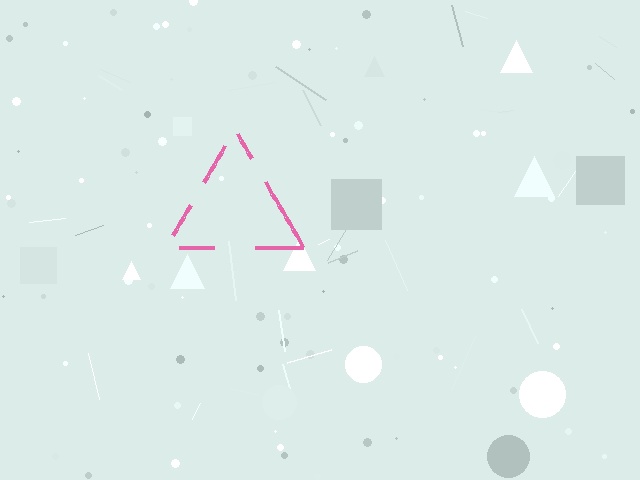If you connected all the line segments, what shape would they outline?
They would outline a triangle.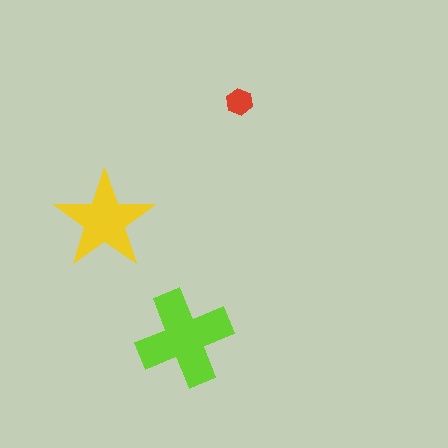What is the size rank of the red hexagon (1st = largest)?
3rd.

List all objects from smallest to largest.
The red hexagon, the yellow star, the lime cross.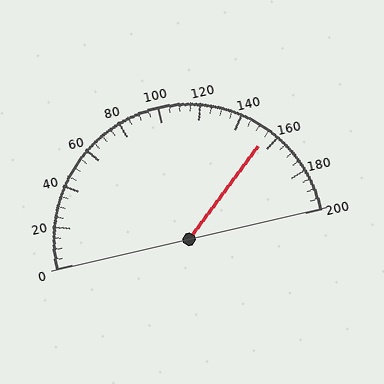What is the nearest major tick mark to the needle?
The nearest major tick mark is 160.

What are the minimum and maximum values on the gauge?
The gauge ranges from 0 to 200.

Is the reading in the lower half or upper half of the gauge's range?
The reading is in the upper half of the range (0 to 200).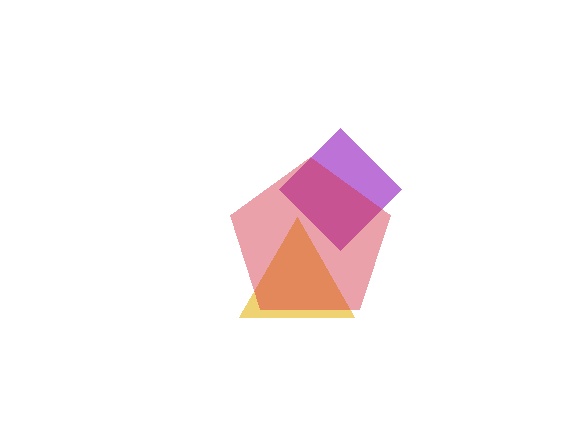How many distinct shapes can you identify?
There are 3 distinct shapes: a purple diamond, a yellow triangle, a red pentagon.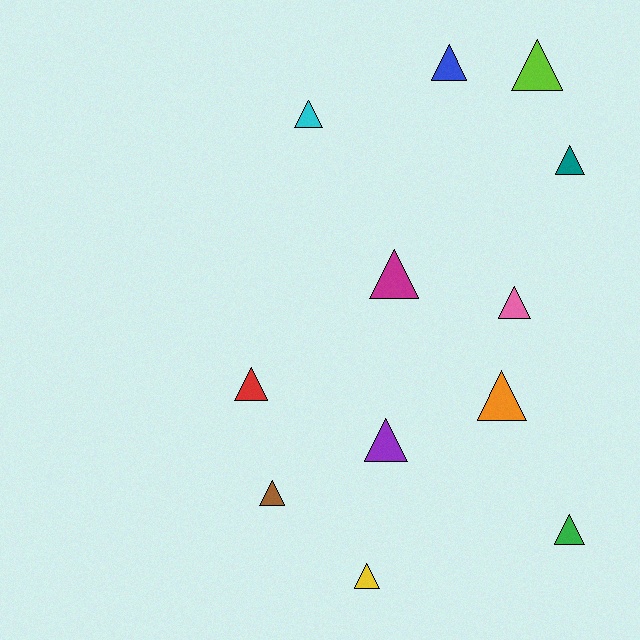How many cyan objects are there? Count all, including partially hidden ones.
There is 1 cyan object.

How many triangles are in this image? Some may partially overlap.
There are 12 triangles.